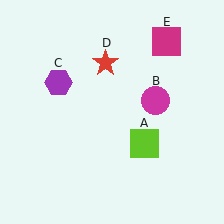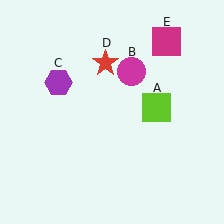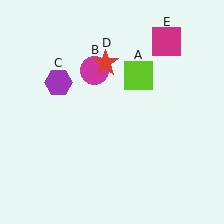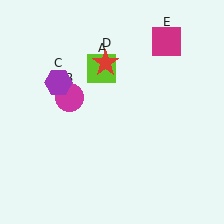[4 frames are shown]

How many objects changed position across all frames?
2 objects changed position: lime square (object A), magenta circle (object B).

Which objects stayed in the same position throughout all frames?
Purple hexagon (object C) and red star (object D) and magenta square (object E) remained stationary.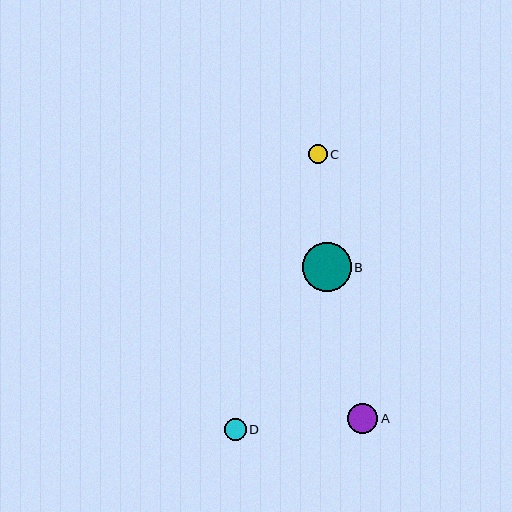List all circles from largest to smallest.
From largest to smallest: B, A, D, C.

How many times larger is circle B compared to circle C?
Circle B is approximately 2.6 times the size of circle C.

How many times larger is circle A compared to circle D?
Circle A is approximately 1.4 times the size of circle D.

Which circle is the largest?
Circle B is the largest with a size of approximately 49 pixels.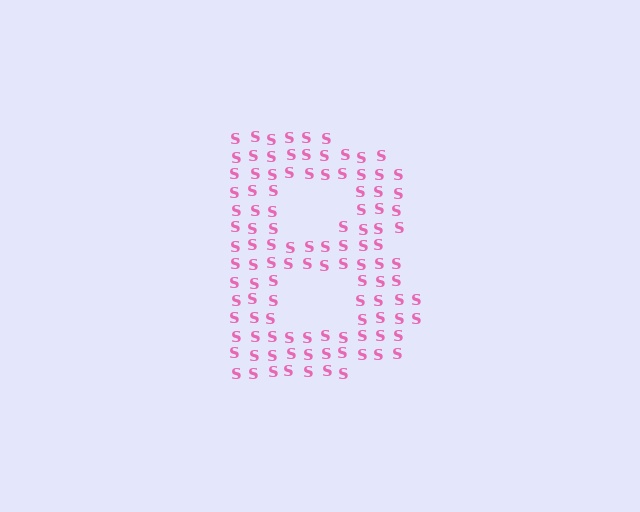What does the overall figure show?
The overall figure shows the letter B.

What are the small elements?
The small elements are letter S's.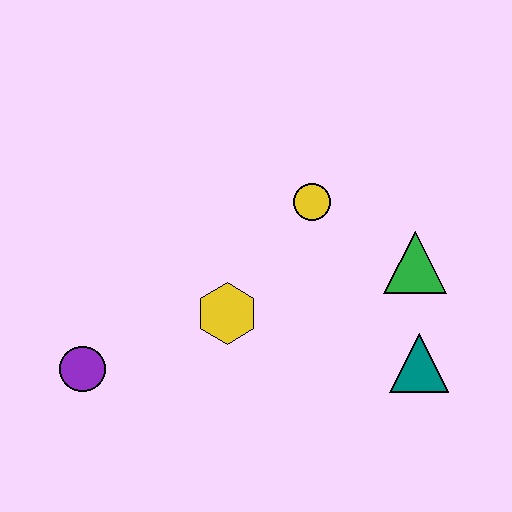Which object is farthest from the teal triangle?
The purple circle is farthest from the teal triangle.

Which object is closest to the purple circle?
The yellow hexagon is closest to the purple circle.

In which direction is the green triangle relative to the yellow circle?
The green triangle is to the right of the yellow circle.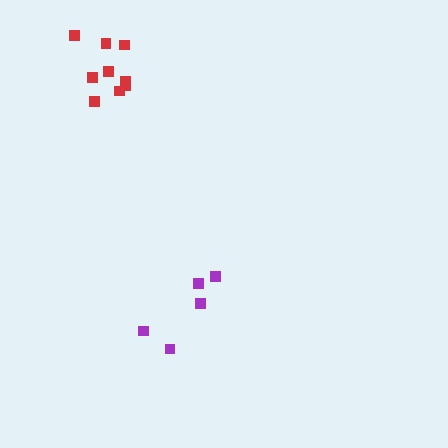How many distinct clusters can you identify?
There are 2 distinct clusters.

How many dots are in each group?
Group 1: 9 dots, Group 2: 5 dots (14 total).